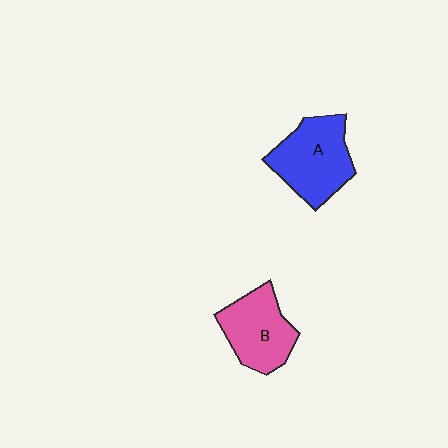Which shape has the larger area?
Shape A (blue).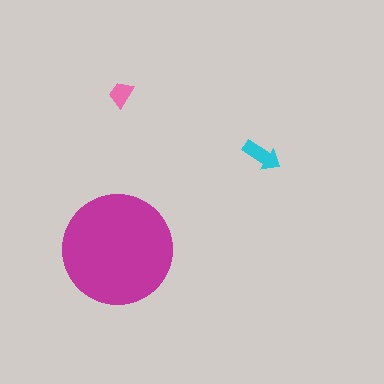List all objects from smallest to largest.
The pink trapezoid, the cyan arrow, the magenta circle.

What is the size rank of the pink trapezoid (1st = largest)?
3rd.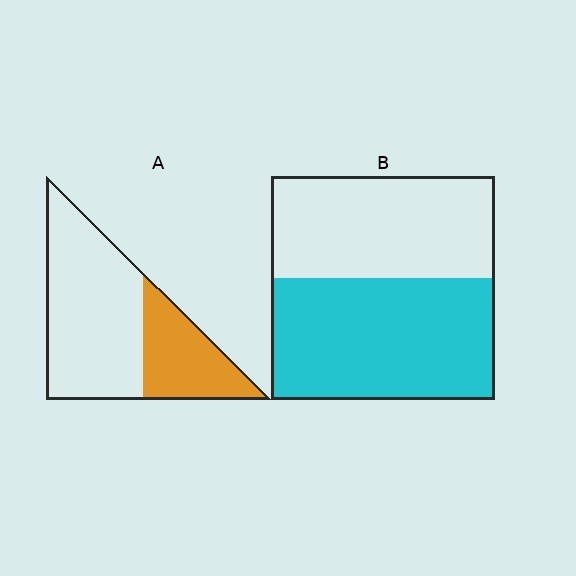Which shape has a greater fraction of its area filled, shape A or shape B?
Shape B.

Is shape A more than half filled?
No.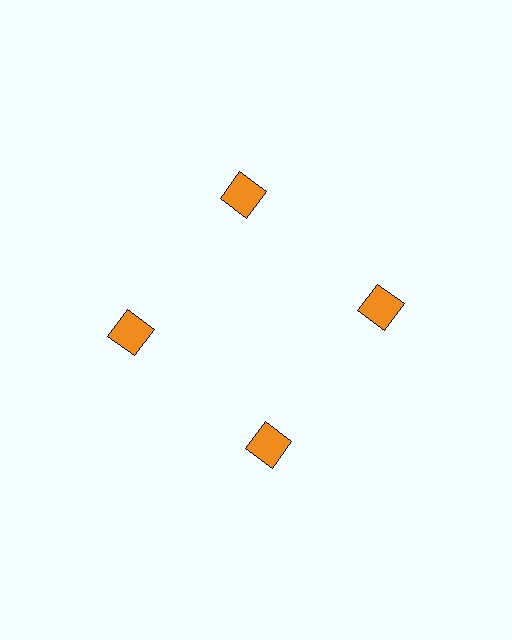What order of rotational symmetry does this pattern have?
This pattern has 4-fold rotational symmetry.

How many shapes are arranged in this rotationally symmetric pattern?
There are 4 shapes, arranged in 4 groups of 1.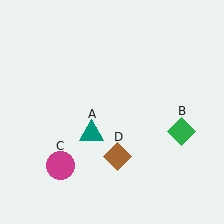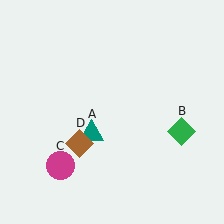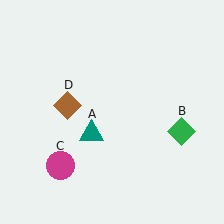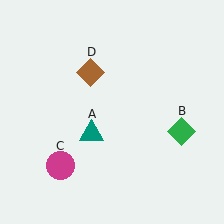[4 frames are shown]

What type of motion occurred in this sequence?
The brown diamond (object D) rotated clockwise around the center of the scene.